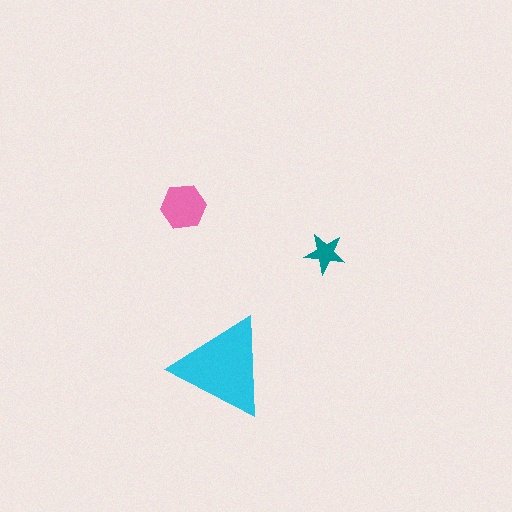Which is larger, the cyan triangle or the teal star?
The cyan triangle.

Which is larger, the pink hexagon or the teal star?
The pink hexagon.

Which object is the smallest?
The teal star.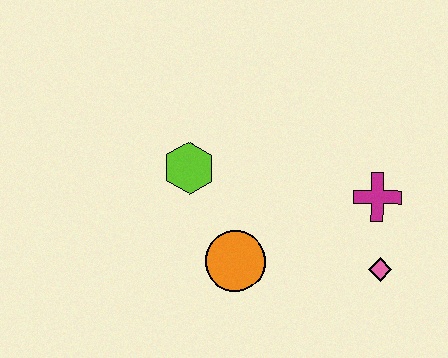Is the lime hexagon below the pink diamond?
No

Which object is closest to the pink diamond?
The magenta cross is closest to the pink diamond.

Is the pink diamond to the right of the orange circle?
Yes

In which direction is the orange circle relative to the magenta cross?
The orange circle is to the left of the magenta cross.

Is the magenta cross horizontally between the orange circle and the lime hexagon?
No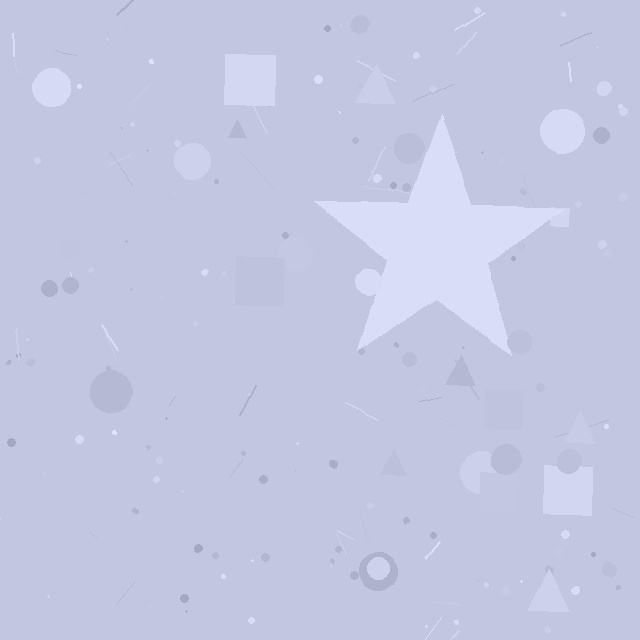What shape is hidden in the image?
A star is hidden in the image.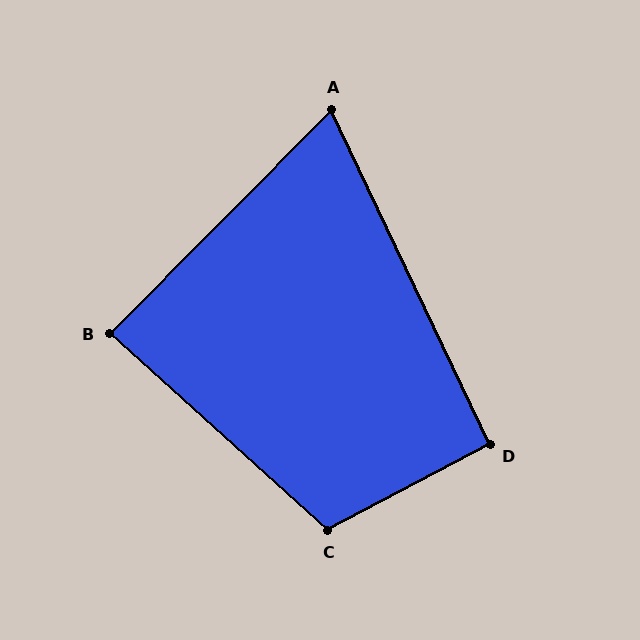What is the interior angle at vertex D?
Approximately 93 degrees (approximately right).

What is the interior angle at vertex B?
Approximately 87 degrees (approximately right).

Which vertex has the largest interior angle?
C, at approximately 110 degrees.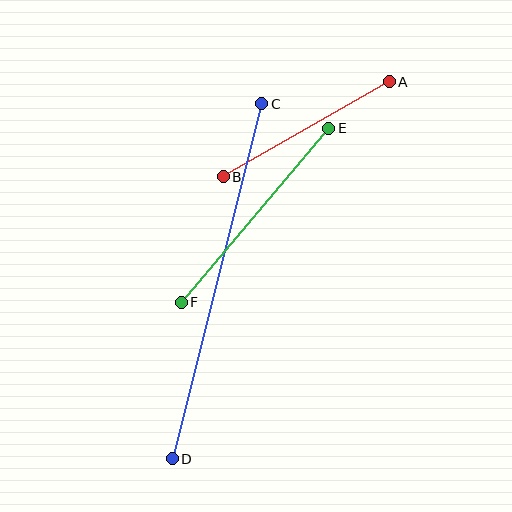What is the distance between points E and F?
The distance is approximately 228 pixels.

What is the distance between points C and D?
The distance is approximately 366 pixels.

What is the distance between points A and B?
The distance is approximately 191 pixels.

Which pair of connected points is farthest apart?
Points C and D are farthest apart.